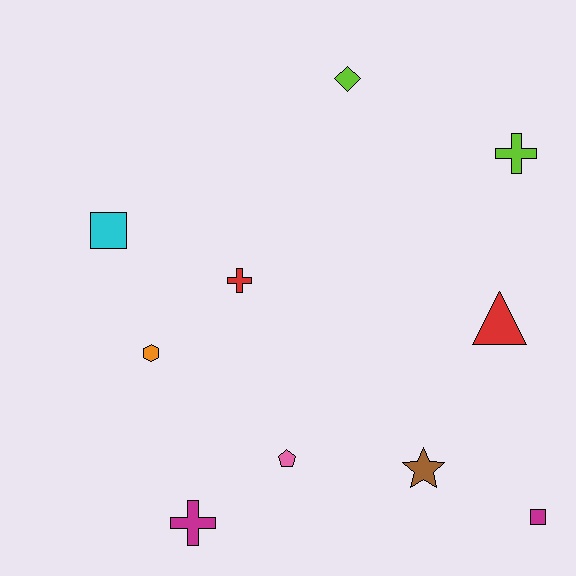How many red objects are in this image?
There are 2 red objects.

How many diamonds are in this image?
There is 1 diamond.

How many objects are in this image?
There are 10 objects.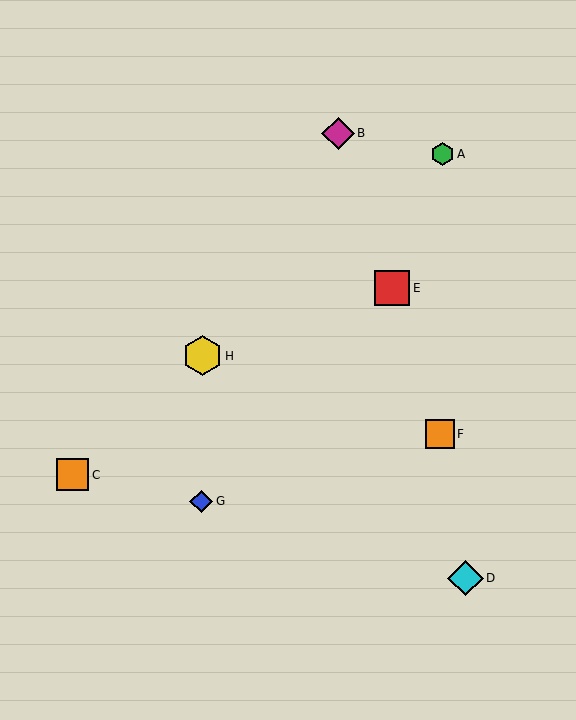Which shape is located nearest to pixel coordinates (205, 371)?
The yellow hexagon (labeled H) at (202, 356) is nearest to that location.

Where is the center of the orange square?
The center of the orange square is at (73, 475).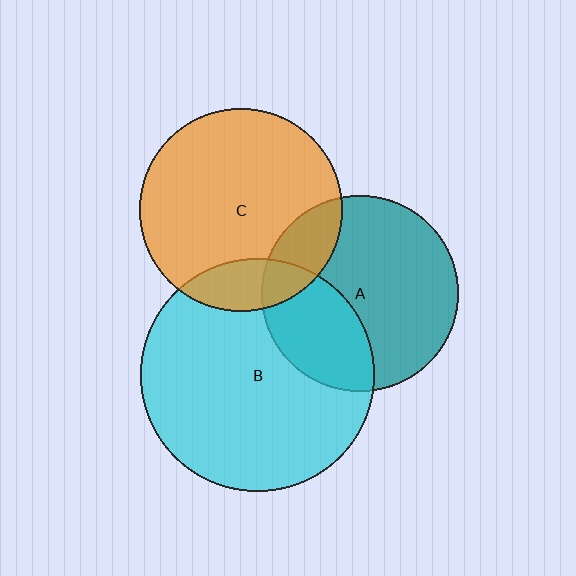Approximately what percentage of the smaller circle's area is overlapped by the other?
Approximately 15%.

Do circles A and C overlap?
Yes.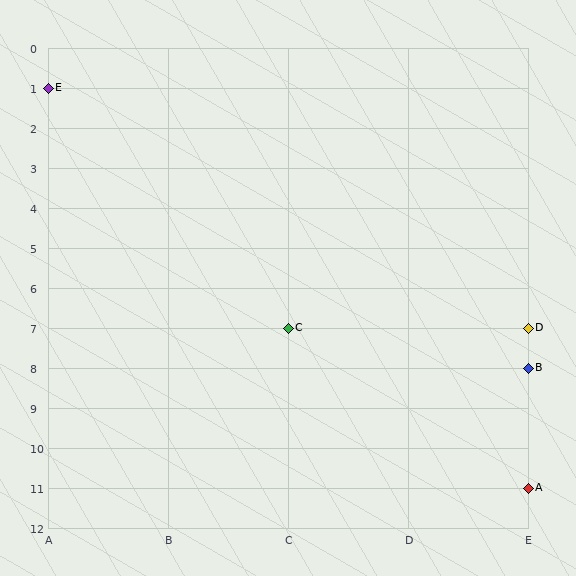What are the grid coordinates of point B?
Point B is at grid coordinates (E, 8).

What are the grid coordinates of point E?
Point E is at grid coordinates (A, 1).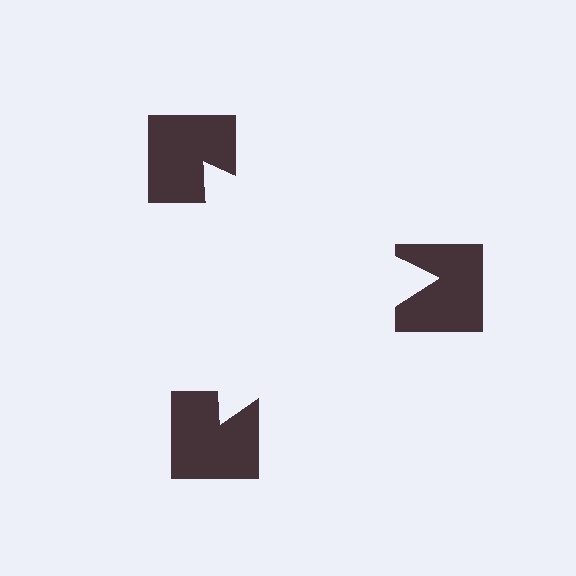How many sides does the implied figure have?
3 sides.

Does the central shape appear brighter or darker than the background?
It typically appears slightly brighter than the background, even though no actual brightness change is drawn.